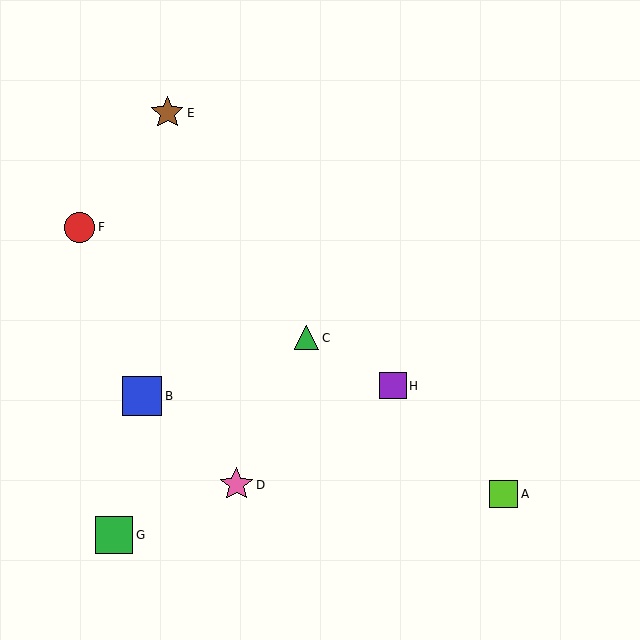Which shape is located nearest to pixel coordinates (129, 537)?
The green square (labeled G) at (114, 535) is nearest to that location.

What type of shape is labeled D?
Shape D is a pink star.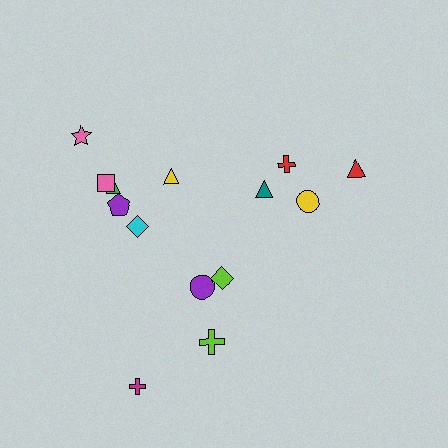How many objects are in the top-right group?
There are 4 objects.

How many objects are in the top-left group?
There are 6 objects.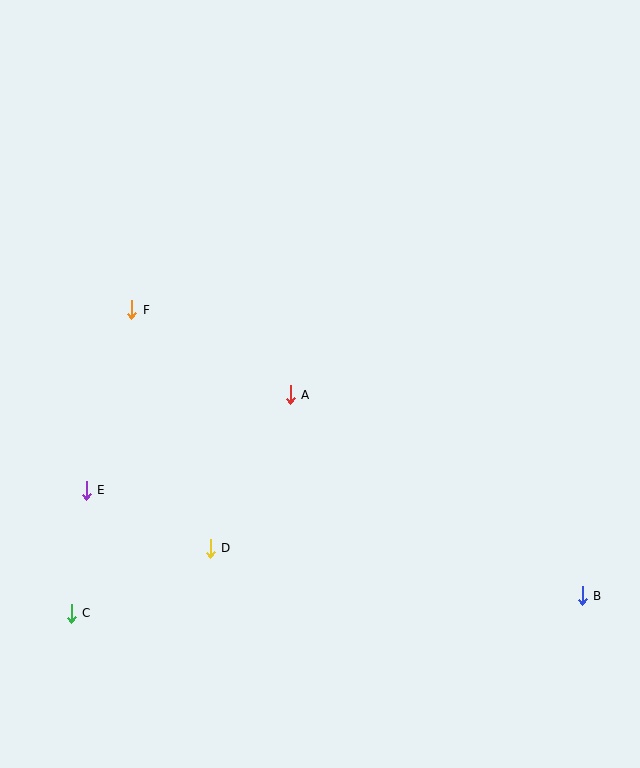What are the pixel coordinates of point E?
Point E is at (86, 490).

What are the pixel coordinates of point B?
Point B is at (582, 596).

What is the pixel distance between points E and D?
The distance between E and D is 137 pixels.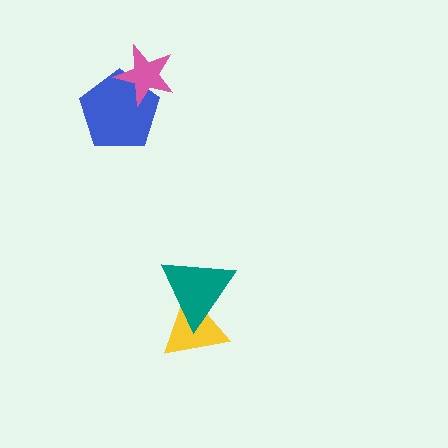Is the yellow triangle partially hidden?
Yes, it is partially covered by another shape.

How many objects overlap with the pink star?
1 object overlaps with the pink star.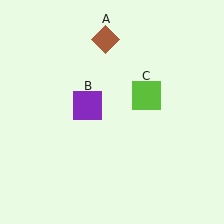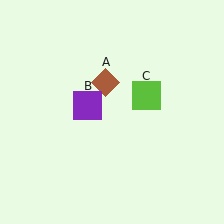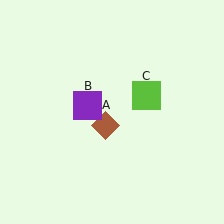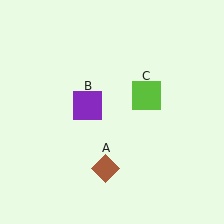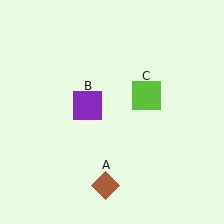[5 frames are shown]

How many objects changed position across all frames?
1 object changed position: brown diamond (object A).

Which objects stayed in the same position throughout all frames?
Purple square (object B) and lime square (object C) remained stationary.